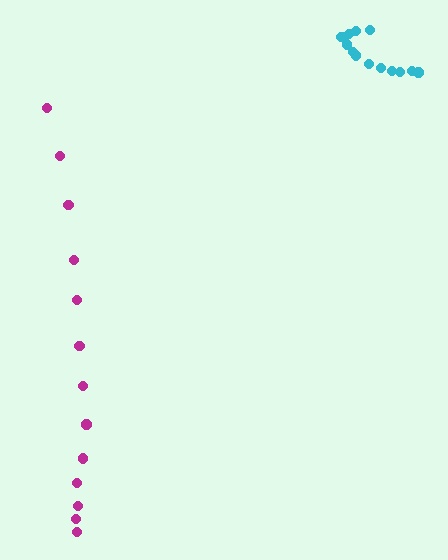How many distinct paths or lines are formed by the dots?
There are 2 distinct paths.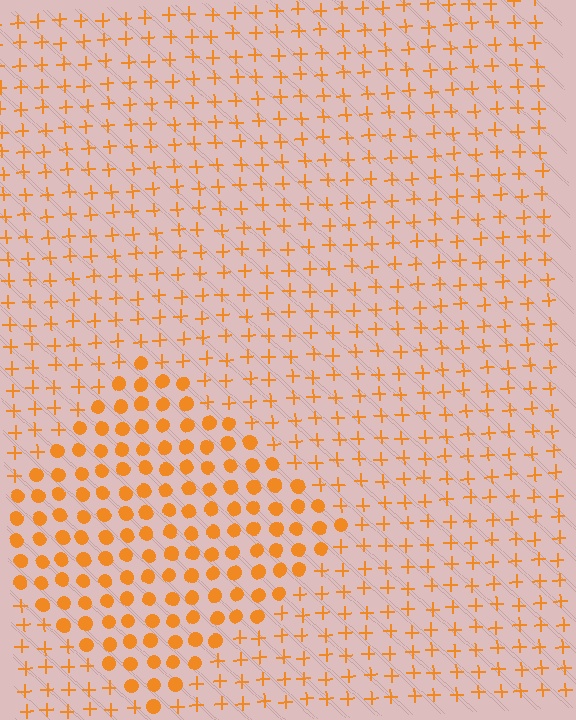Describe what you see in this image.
The image is filled with small orange elements arranged in a uniform grid. A diamond-shaped region contains circles, while the surrounding area contains plus signs. The boundary is defined purely by the change in element shape.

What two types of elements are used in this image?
The image uses circles inside the diamond region and plus signs outside it.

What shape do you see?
I see a diamond.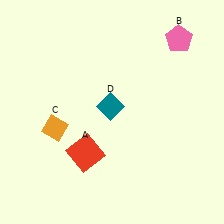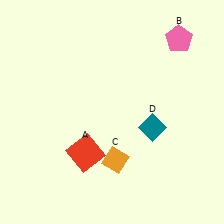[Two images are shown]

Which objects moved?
The objects that moved are: the orange diamond (C), the teal diamond (D).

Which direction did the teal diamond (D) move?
The teal diamond (D) moved right.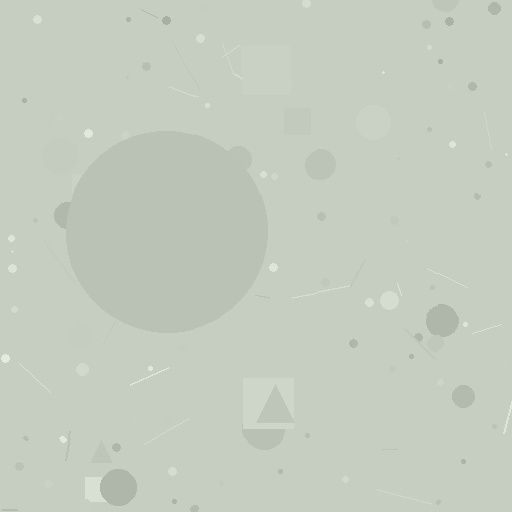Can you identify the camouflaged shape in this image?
The camouflaged shape is a circle.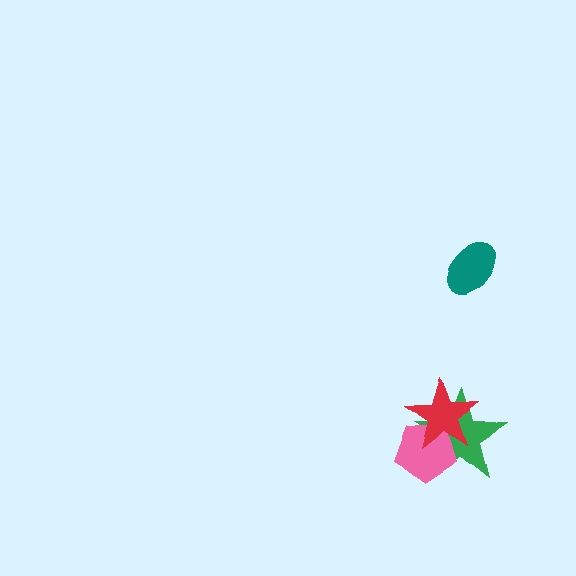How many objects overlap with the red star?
2 objects overlap with the red star.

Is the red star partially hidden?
No, no other shape covers it.